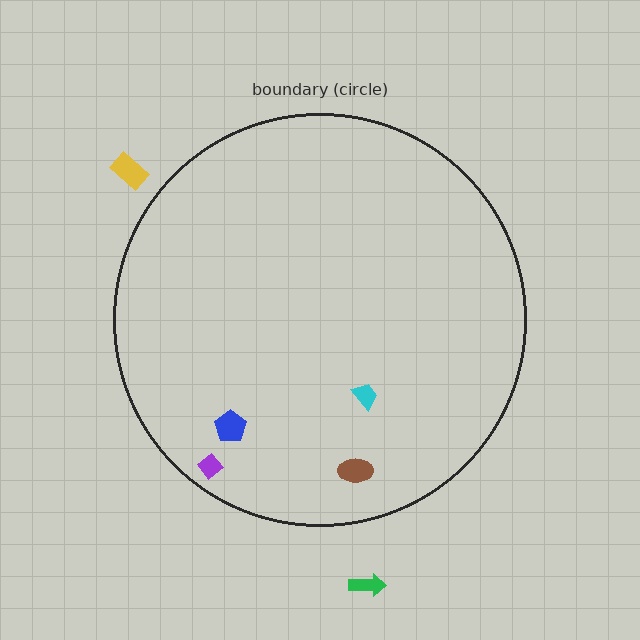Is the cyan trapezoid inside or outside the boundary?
Inside.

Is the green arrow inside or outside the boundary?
Outside.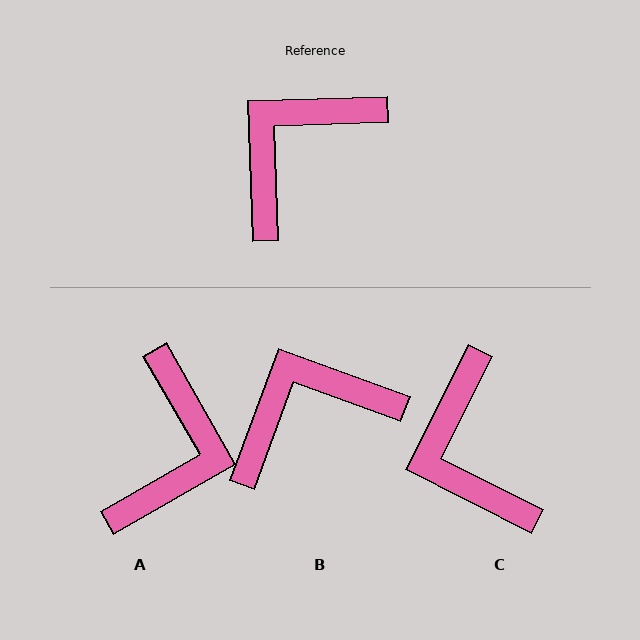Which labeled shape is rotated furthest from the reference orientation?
A, about 152 degrees away.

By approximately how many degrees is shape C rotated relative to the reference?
Approximately 61 degrees counter-clockwise.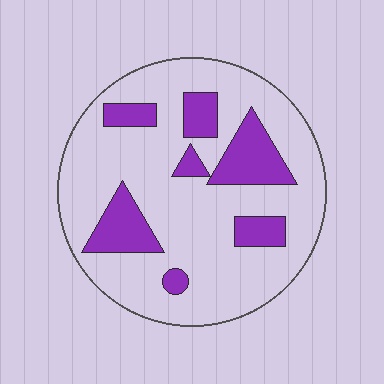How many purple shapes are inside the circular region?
7.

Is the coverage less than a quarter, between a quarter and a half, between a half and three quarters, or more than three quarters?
Less than a quarter.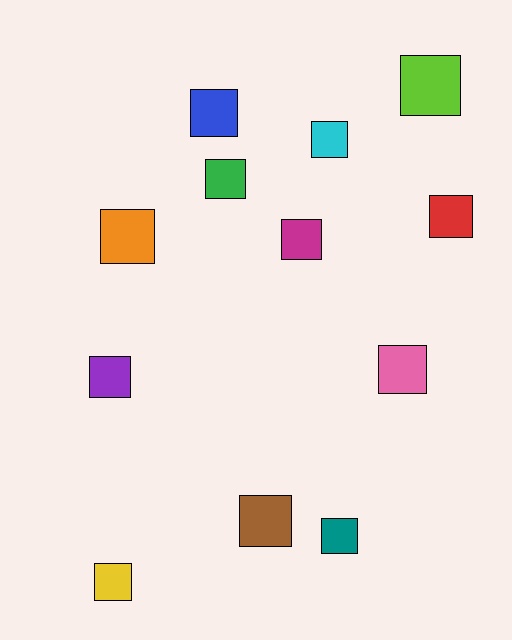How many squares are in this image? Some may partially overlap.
There are 12 squares.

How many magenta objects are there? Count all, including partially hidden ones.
There is 1 magenta object.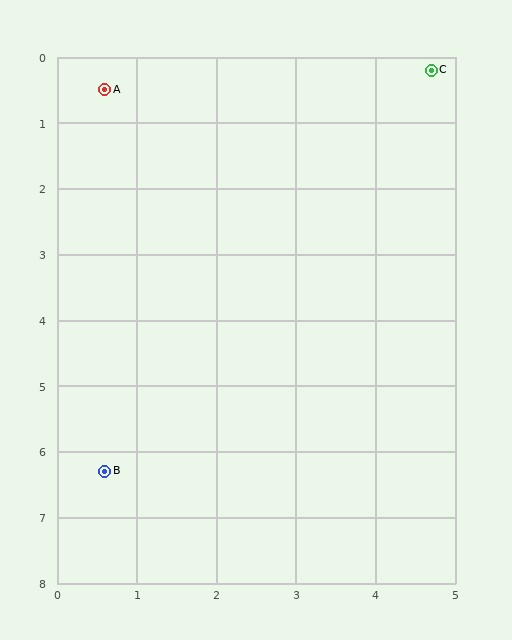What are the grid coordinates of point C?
Point C is at approximately (4.7, 0.2).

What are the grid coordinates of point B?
Point B is at approximately (0.6, 6.3).